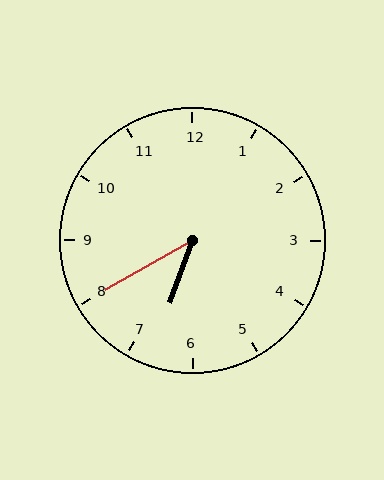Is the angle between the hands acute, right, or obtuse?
It is acute.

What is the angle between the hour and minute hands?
Approximately 40 degrees.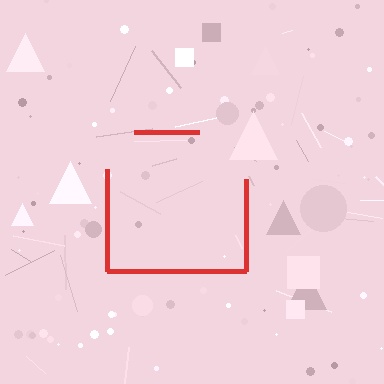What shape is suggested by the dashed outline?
The dashed outline suggests a square.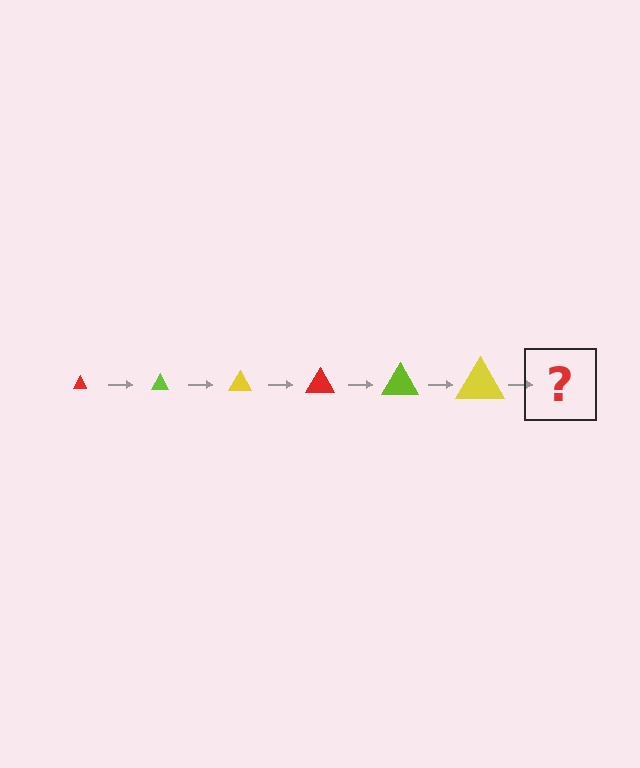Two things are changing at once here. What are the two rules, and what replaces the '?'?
The two rules are that the triangle grows larger each step and the color cycles through red, lime, and yellow. The '?' should be a red triangle, larger than the previous one.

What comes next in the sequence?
The next element should be a red triangle, larger than the previous one.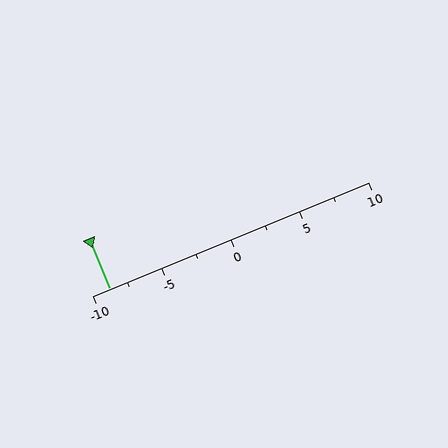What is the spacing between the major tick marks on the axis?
The major ticks are spaced 5 apart.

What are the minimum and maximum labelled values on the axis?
The axis runs from -10 to 10.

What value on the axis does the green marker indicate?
The marker indicates approximately -8.8.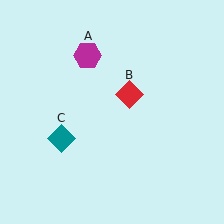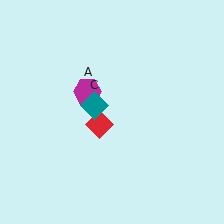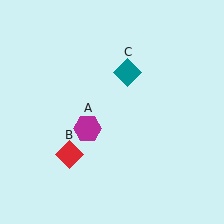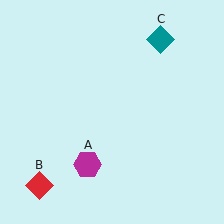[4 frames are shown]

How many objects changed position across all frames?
3 objects changed position: magenta hexagon (object A), red diamond (object B), teal diamond (object C).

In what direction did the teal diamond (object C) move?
The teal diamond (object C) moved up and to the right.